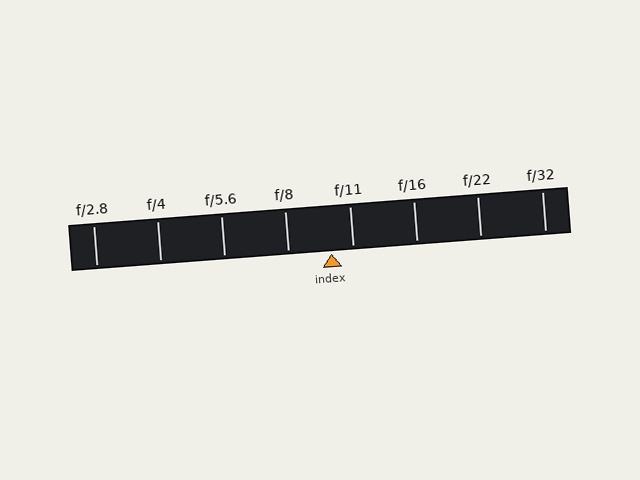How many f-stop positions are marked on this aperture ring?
There are 8 f-stop positions marked.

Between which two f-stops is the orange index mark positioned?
The index mark is between f/8 and f/11.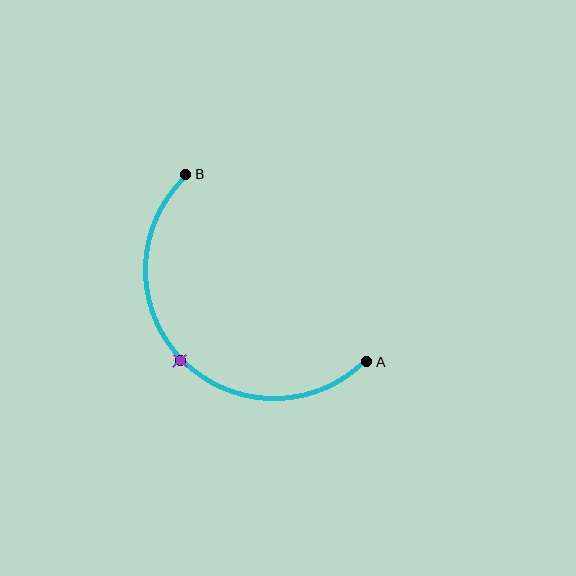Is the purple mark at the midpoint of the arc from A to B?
Yes. The purple mark lies on the arc at equal arc-length from both A and B — it is the arc midpoint.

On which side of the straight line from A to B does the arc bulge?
The arc bulges below and to the left of the straight line connecting A and B.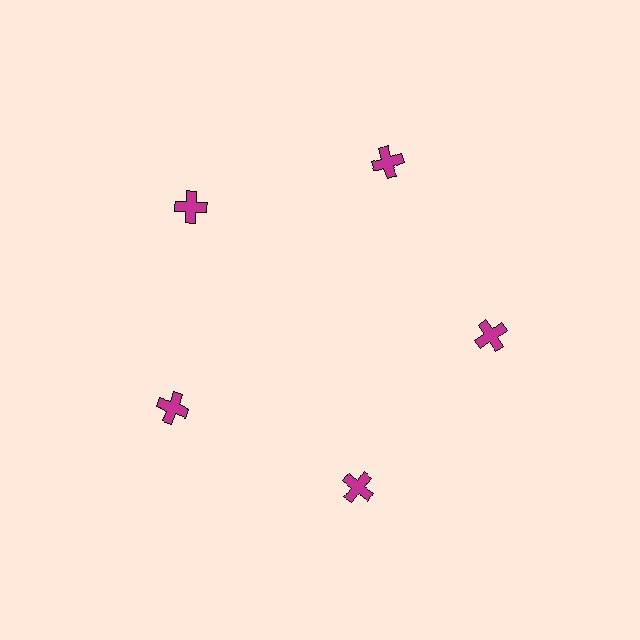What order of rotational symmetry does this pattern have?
This pattern has 5-fold rotational symmetry.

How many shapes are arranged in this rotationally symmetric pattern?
There are 5 shapes, arranged in 5 groups of 1.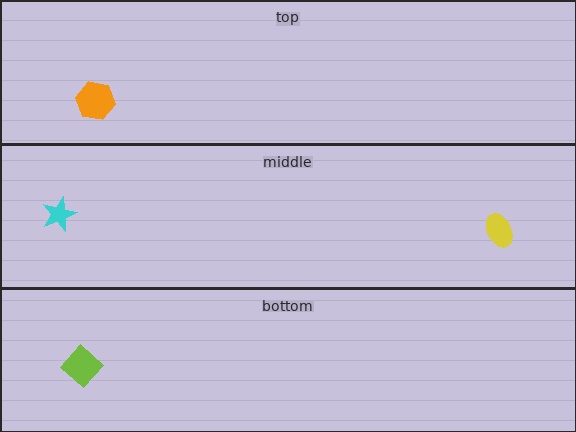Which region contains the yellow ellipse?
The middle region.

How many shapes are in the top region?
1.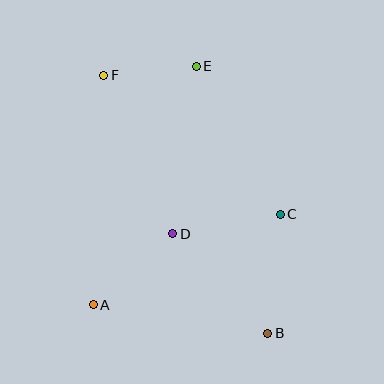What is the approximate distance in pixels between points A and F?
The distance between A and F is approximately 230 pixels.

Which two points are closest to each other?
Points E and F are closest to each other.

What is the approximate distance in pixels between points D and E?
The distance between D and E is approximately 170 pixels.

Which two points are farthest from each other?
Points B and F are farthest from each other.